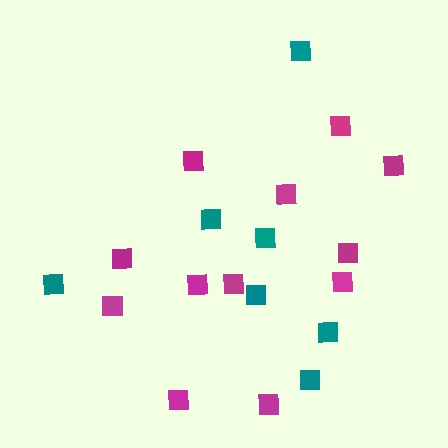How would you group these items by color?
There are 2 groups: one group of teal squares (7) and one group of magenta squares (12).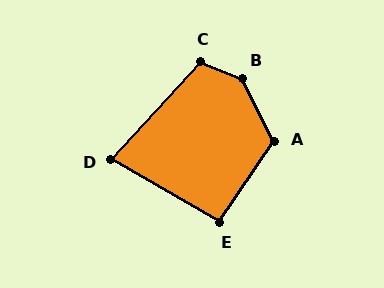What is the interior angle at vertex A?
Approximately 119 degrees (obtuse).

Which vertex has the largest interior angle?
B, at approximately 139 degrees.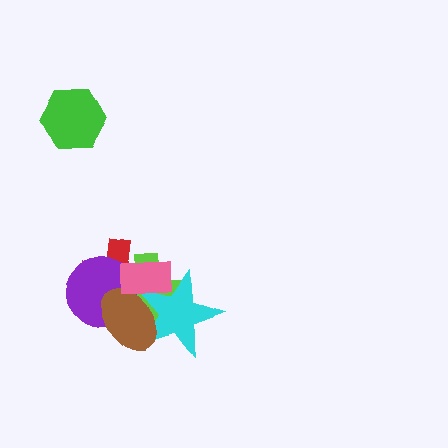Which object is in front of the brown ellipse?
The pink rectangle is in front of the brown ellipse.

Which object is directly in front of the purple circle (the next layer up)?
The brown ellipse is directly in front of the purple circle.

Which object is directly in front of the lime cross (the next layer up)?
The red cross is directly in front of the lime cross.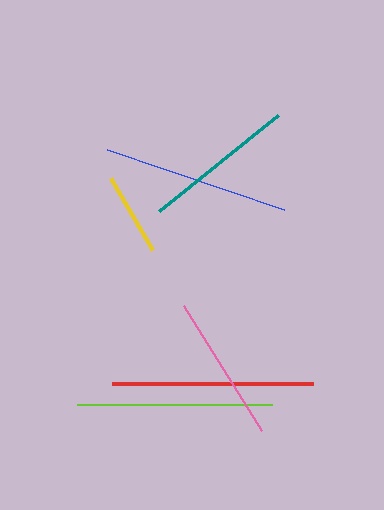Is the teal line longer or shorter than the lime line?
The lime line is longer than the teal line.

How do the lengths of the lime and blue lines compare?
The lime and blue lines are approximately the same length.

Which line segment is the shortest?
The yellow line is the shortest at approximately 83 pixels.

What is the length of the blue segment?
The blue segment is approximately 187 pixels long.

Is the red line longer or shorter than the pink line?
The red line is longer than the pink line.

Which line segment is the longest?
The red line is the longest at approximately 201 pixels.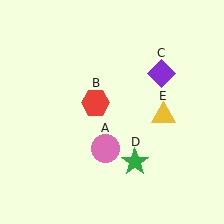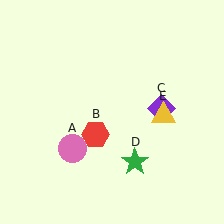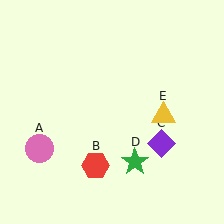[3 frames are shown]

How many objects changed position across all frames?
3 objects changed position: pink circle (object A), red hexagon (object B), purple diamond (object C).